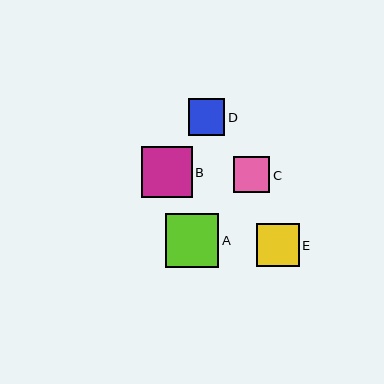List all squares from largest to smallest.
From largest to smallest: A, B, E, D, C.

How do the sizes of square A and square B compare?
Square A and square B are approximately the same size.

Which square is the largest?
Square A is the largest with a size of approximately 54 pixels.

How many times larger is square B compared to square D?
Square B is approximately 1.4 times the size of square D.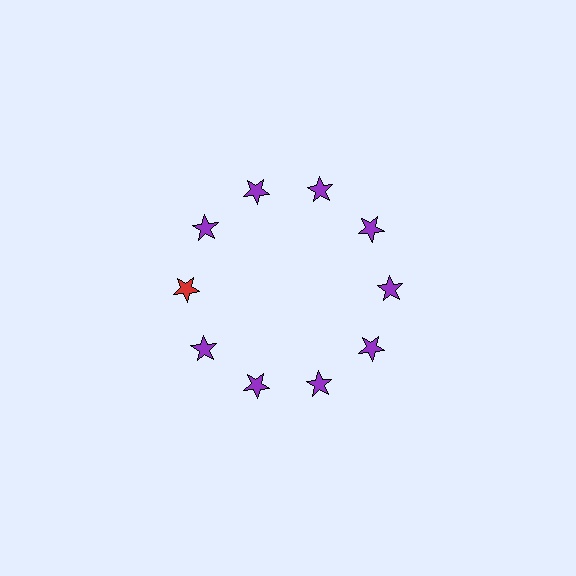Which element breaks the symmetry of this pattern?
The red star at roughly the 9 o'clock position breaks the symmetry. All other shapes are purple stars.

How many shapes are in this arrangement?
There are 10 shapes arranged in a ring pattern.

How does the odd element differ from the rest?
It has a different color: red instead of purple.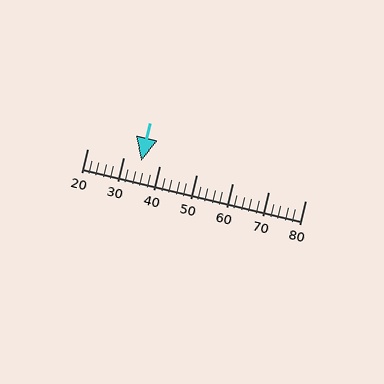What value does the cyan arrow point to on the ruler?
The cyan arrow points to approximately 35.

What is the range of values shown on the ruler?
The ruler shows values from 20 to 80.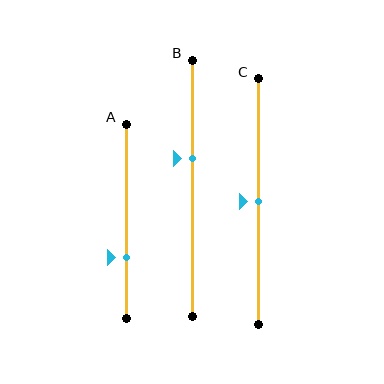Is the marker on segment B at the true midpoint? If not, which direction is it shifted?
No, the marker on segment B is shifted upward by about 12% of the segment length.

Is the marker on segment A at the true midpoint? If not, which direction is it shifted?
No, the marker on segment A is shifted downward by about 19% of the segment length.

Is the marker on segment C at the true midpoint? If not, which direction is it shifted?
Yes, the marker on segment C is at the true midpoint.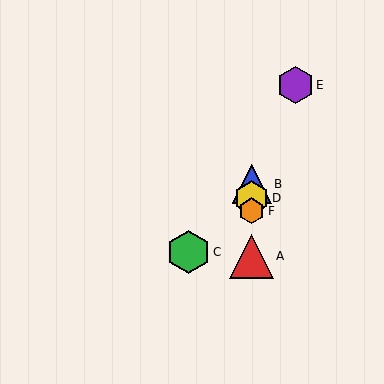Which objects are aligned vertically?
Objects A, B, D, F are aligned vertically.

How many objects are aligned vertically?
4 objects (A, B, D, F) are aligned vertically.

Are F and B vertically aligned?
Yes, both are at x≈252.